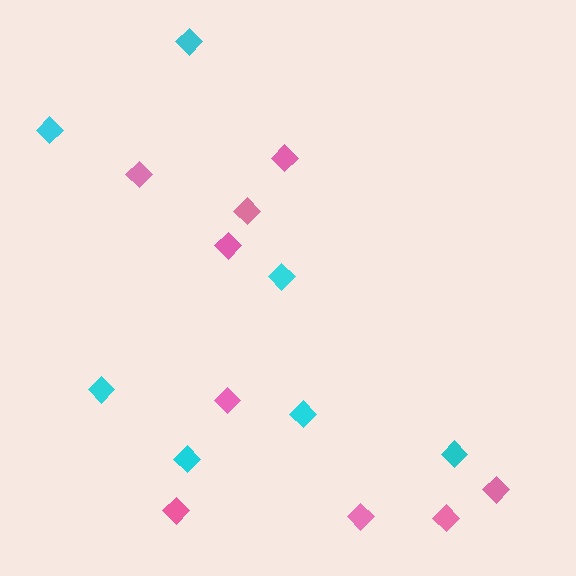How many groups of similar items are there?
There are 2 groups: one group of pink diamonds (9) and one group of cyan diamonds (7).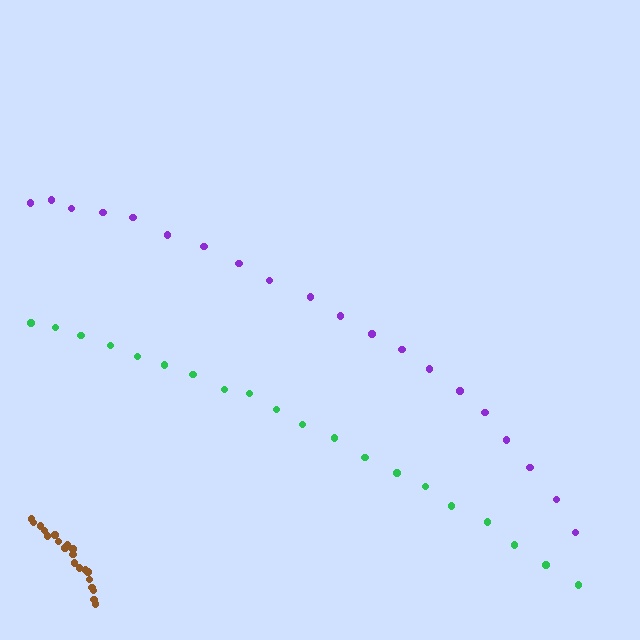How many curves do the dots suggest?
There are 3 distinct paths.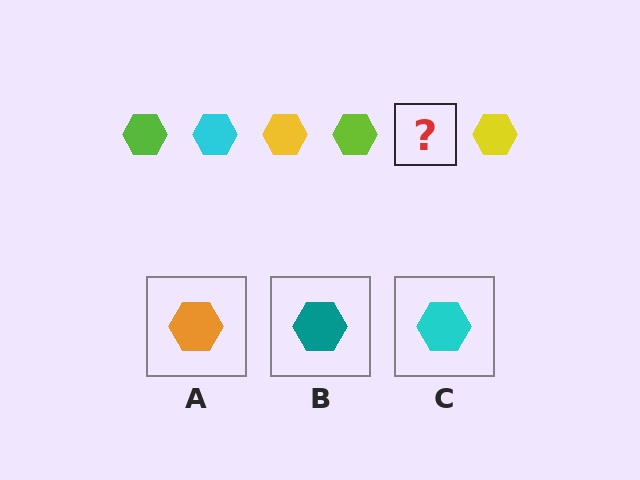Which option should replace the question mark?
Option C.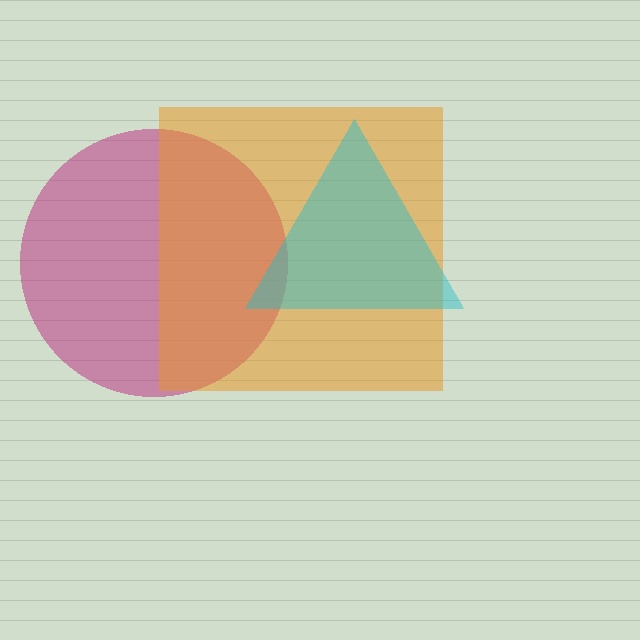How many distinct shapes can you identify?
There are 3 distinct shapes: a magenta circle, an orange square, a cyan triangle.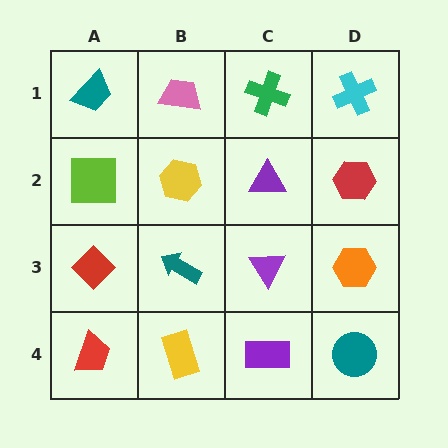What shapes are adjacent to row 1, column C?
A purple triangle (row 2, column C), a pink trapezoid (row 1, column B), a cyan cross (row 1, column D).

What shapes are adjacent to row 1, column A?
A lime square (row 2, column A), a pink trapezoid (row 1, column B).